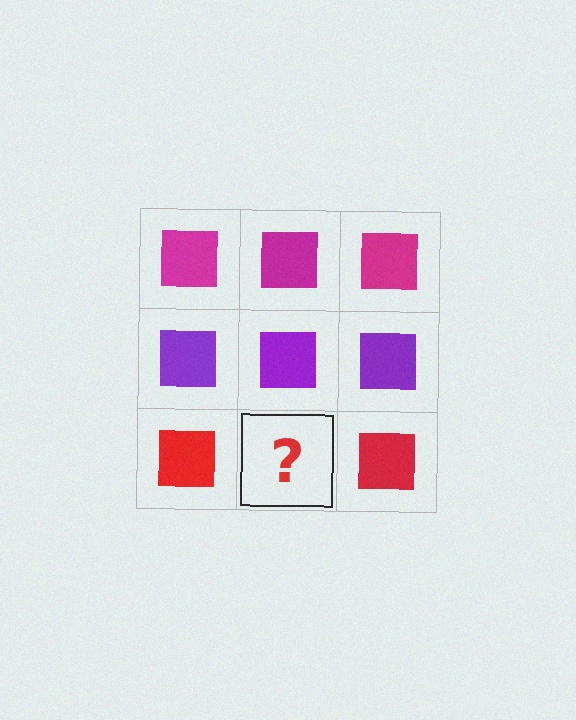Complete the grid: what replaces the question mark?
The question mark should be replaced with a red square.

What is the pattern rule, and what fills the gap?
The rule is that each row has a consistent color. The gap should be filled with a red square.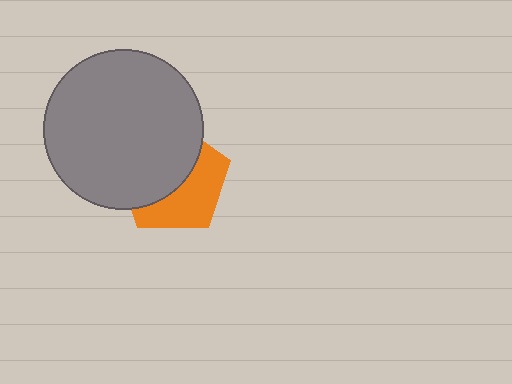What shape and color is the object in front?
The object in front is a gray circle.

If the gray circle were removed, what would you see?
You would see the complete orange pentagon.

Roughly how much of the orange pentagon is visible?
About half of it is visible (roughly 45%).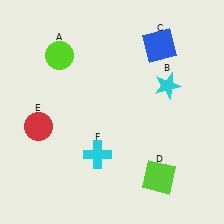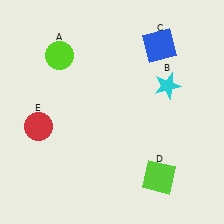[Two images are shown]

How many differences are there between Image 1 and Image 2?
There is 1 difference between the two images.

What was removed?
The cyan cross (F) was removed in Image 2.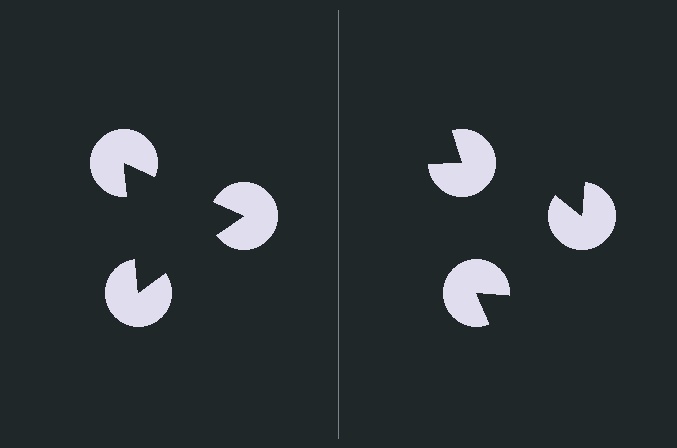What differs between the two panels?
The pac-man discs are positioned identically on both sides; only the wedge orientations differ. On the left they align to a triangle; on the right they are misaligned.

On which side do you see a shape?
An illusory triangle appears on the left side. On the right side the wedge cuts are rotated, so no coherent shape forms.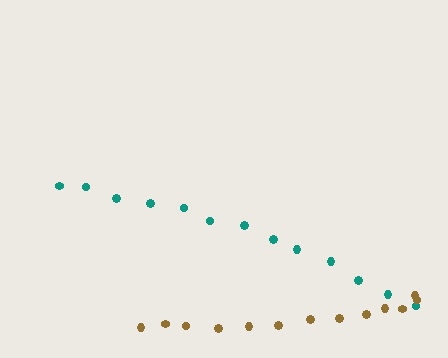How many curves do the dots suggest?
There are 2 distinct paths.